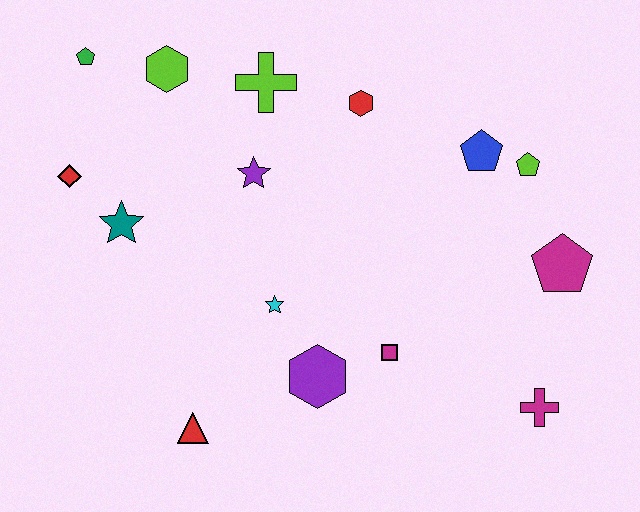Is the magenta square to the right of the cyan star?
Yes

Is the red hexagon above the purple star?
Yes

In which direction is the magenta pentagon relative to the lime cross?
The magenta pentagon is to the right of the lime cross.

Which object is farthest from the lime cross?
The magenta cross is farthest from the lime cross.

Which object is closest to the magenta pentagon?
The lime pentagon is closest to the magenta pentagon.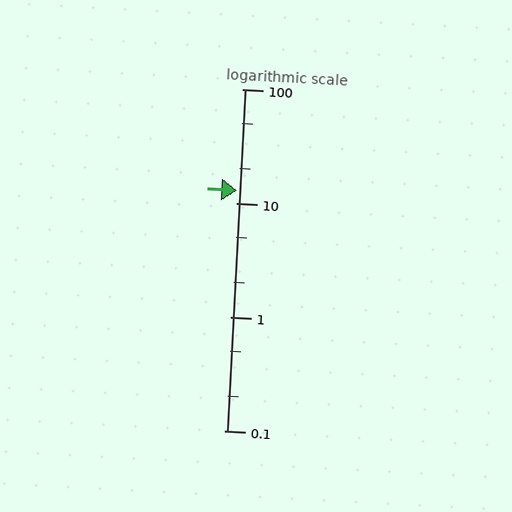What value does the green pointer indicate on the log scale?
The pointer indicates approximately 13.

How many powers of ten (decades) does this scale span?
The scale spans 3 decades, from 0.1 to 100.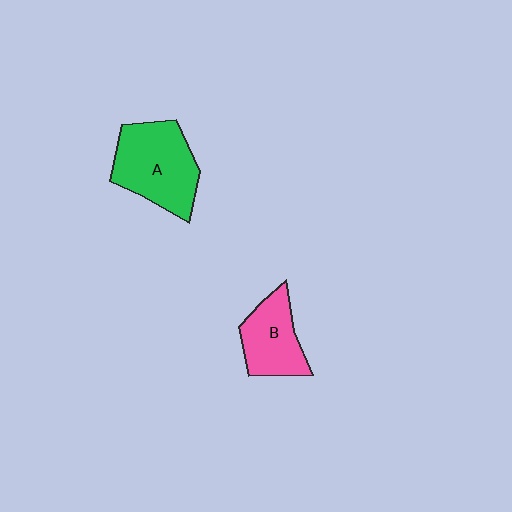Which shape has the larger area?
Shape A (green).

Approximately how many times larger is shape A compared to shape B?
Approximately 1.5 times.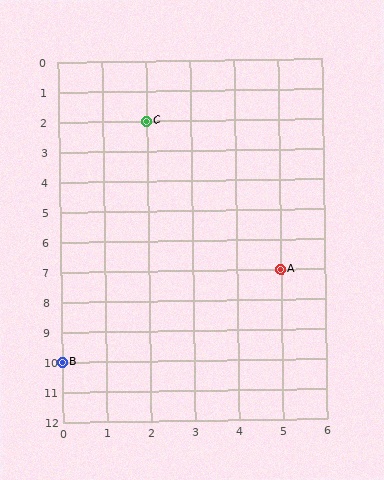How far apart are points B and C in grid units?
Points B and C are 2 columns and 8 rows apart (about 8.2 grid units diagonally).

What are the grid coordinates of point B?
Point B is at grid coordinates (0, 10).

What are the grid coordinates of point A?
Point A is at grid coordinates (5, 7).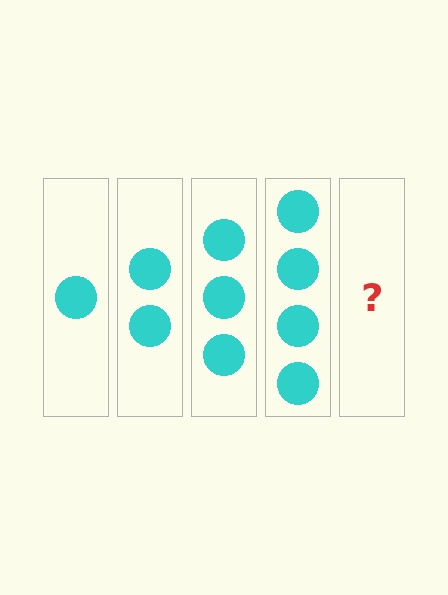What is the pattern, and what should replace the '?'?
The pattern is that each step adds one more circle. The '?' should be 5 circles.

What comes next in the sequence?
The next element should be 5 circles.